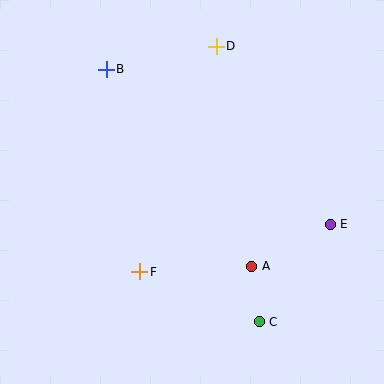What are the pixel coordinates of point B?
Point B is at (106, 69).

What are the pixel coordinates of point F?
Point F is at (140, 272).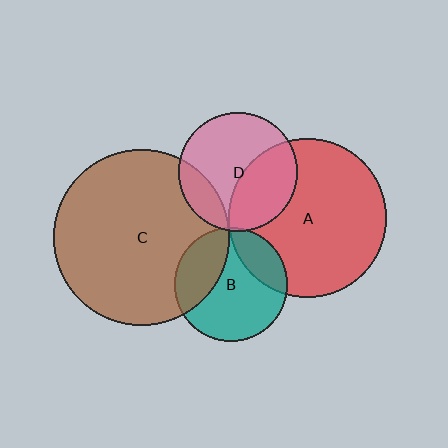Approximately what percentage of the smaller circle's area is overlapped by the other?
Approximately 5%.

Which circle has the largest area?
Circle C (brown).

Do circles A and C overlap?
Yes.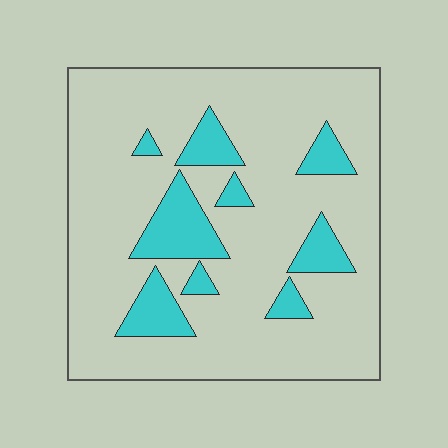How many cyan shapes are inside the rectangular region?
9.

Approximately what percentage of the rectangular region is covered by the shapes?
Approximately 15%.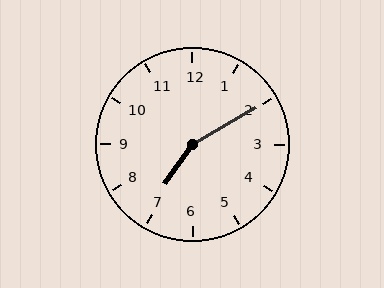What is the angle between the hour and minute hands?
Approximately 155 degrees.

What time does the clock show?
7:10.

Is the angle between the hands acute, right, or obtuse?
It is obtuse.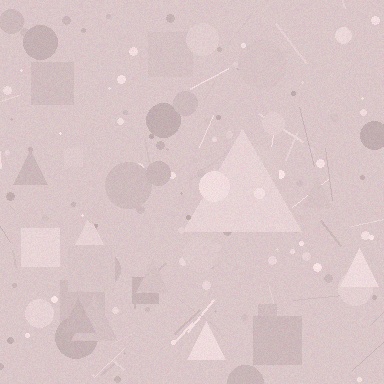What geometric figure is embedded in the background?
A triangle is embedded in the background.